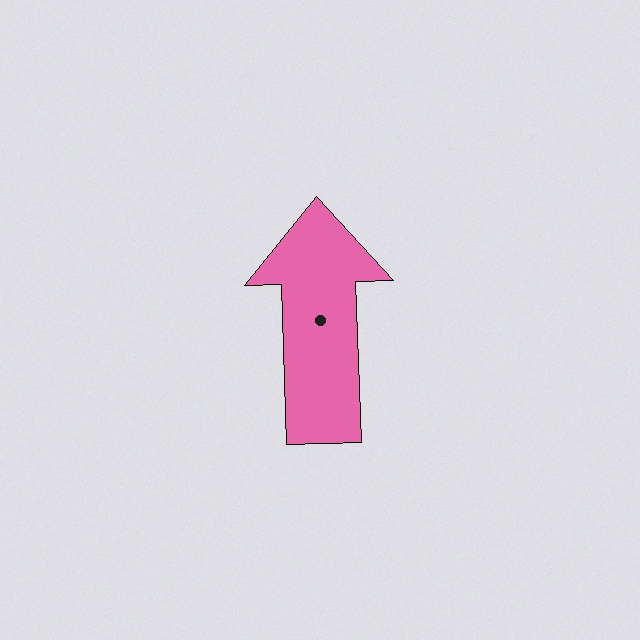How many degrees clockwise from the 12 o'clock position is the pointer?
Approximately 358 degrees.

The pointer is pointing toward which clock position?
Roughly 12 o'clock.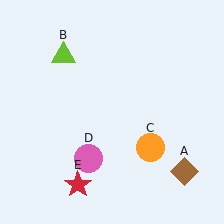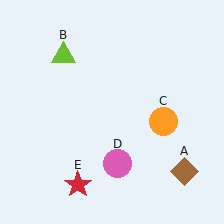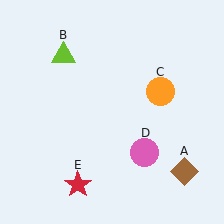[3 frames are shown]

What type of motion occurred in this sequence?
The orange circle (object C), pink circle (object D) rotated counterclockwise around the center of the scene.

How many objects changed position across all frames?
2 objects changed position: orange circle (object C), pink circle (object D).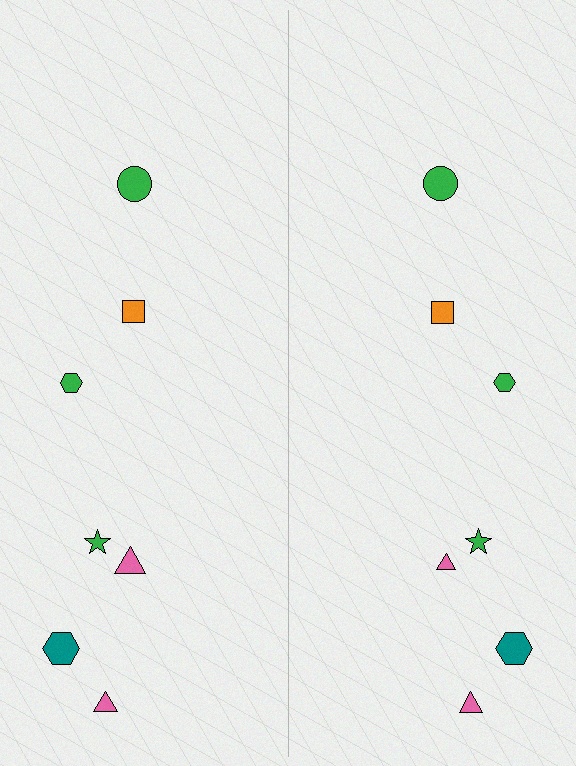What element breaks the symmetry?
The pink triangle on the right side has a different size than its mirror counterpart.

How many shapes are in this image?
There are 14 shapes in this image.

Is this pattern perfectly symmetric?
No, the pattern is not perfectly symmetric. The pink triangle on the right side has a different size than its mirror counterpart.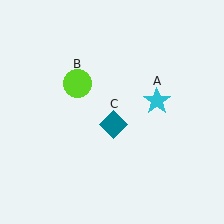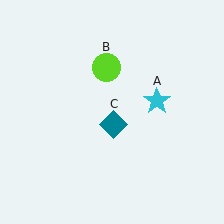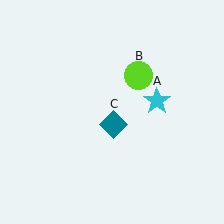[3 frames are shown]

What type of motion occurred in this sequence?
The lime circle (object B) rotated clockwise around the center of the scene.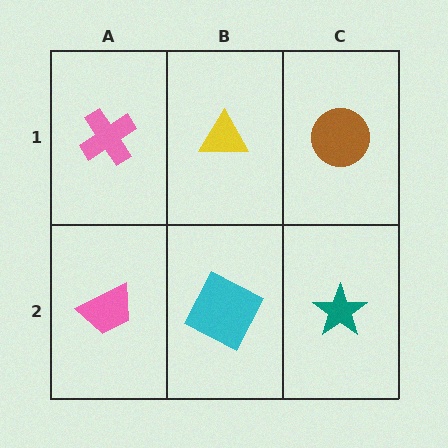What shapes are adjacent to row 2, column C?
A brown circle (row 1, column C), a cyan square (row 2, column B).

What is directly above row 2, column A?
A pink cross.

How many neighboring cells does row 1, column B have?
3.